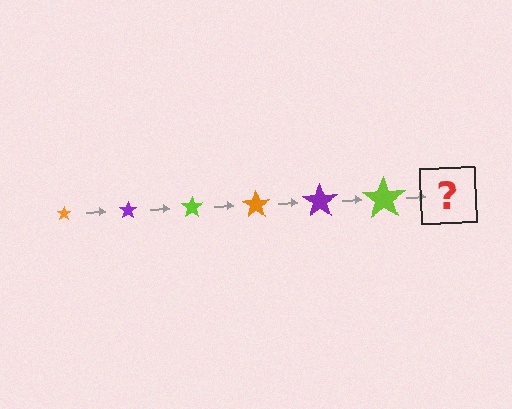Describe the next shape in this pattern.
It should be an orange star, larger than the previous one.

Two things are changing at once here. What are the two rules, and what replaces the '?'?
The two rules are that the star grows larger each step and the color cycles through orange, purple, and lime. The '?' should be an orange star, larger than the previous one.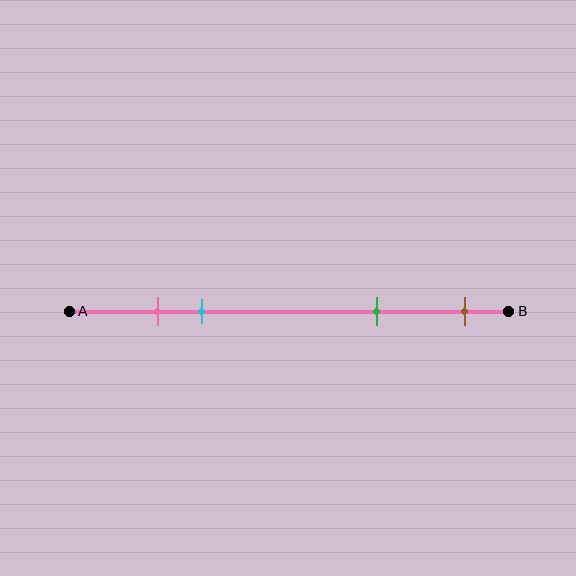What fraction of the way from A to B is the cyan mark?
The cyan mark is approximately 30% (0.3) of the way from A to B.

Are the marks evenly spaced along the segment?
No, the marks are not evenly spaced.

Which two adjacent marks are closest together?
The pink and cyan marks are the closest adjacent pair.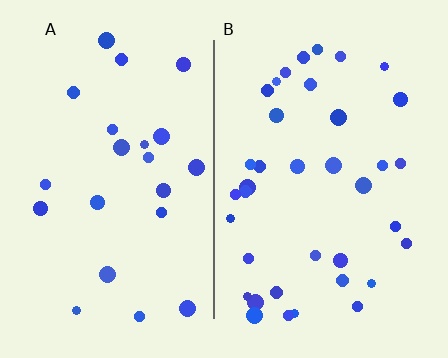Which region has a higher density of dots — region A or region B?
B (the right).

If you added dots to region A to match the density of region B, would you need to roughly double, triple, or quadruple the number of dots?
Approximately double.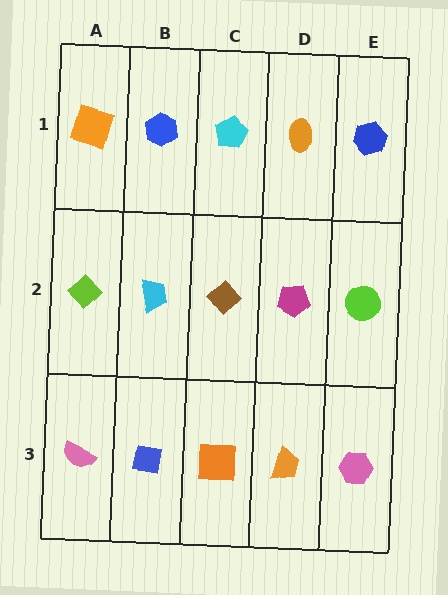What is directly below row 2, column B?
A blue square.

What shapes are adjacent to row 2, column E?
A blue hexagon (row 1, column E), a pink hexagon (row 3, column E), a magenta pentagon (row 2, column D).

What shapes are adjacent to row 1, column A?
A lime diamond (row 2, column A), a blue hexagon (row 1, column B).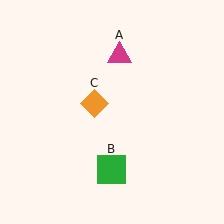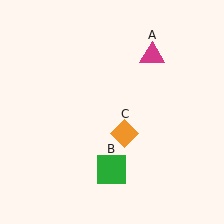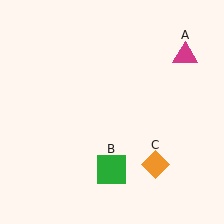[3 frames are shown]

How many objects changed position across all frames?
2 objects changed position: magenta triangle (object A), orange diamond (object C).